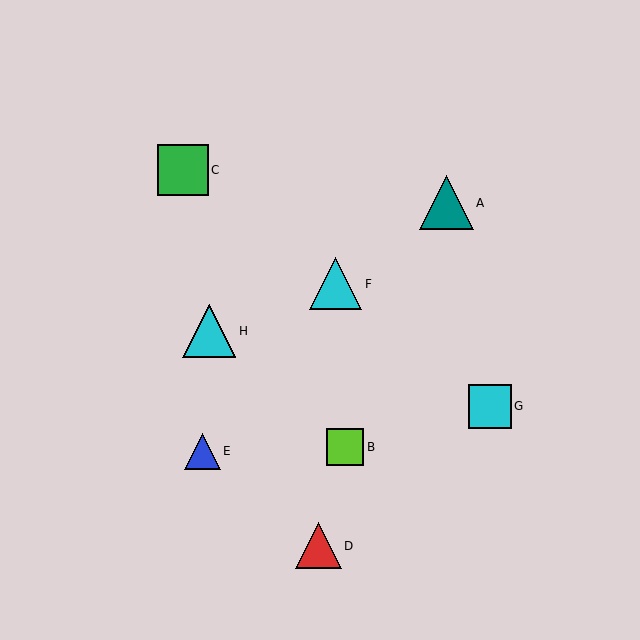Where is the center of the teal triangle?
The center of the teal triangle is at (446, 203).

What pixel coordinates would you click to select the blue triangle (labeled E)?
Click at (202, 451) to select the blue triangle E.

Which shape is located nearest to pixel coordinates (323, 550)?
The red triangle (labeled D) at (318, 546) is nearest to that location.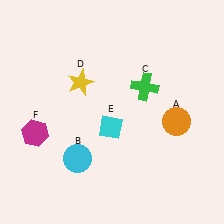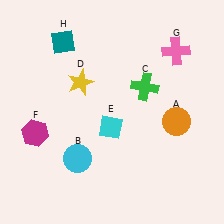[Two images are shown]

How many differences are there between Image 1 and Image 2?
There are 2 differences between the two images.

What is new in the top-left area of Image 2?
A teal diamond (H) was added in the top-left area of Image 2.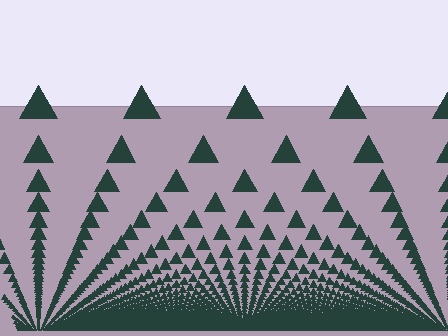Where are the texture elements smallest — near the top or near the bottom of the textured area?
Near the bottom.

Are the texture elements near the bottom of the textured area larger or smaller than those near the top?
Smaller. The gradient is inverted — elements near the bottom are smaller and denser.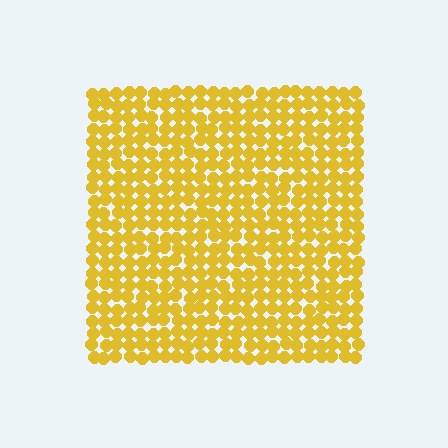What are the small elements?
The small elements are circles.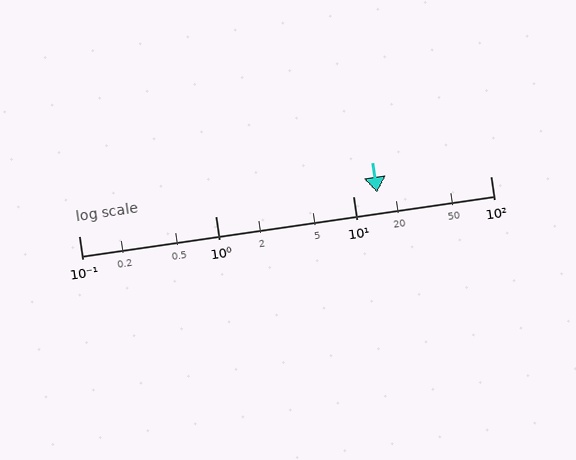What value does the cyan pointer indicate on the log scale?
The pointer indicates approximately 15.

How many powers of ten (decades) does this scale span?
The scale spans 3 decades, from 0.1 to 100.